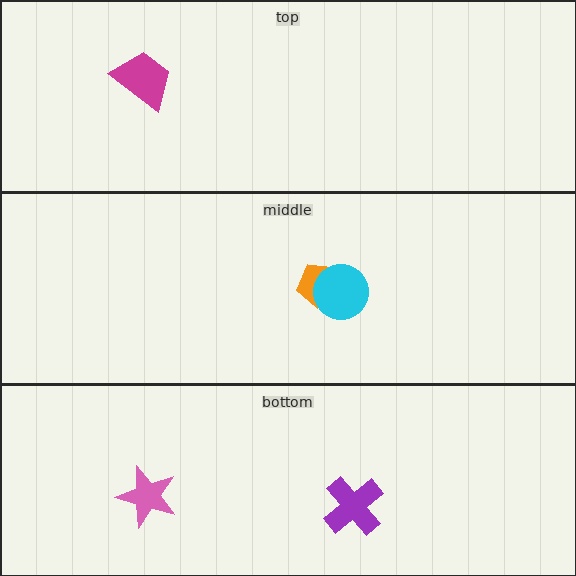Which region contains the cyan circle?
The middle region.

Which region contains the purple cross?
The bottom region.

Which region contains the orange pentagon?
The middle region.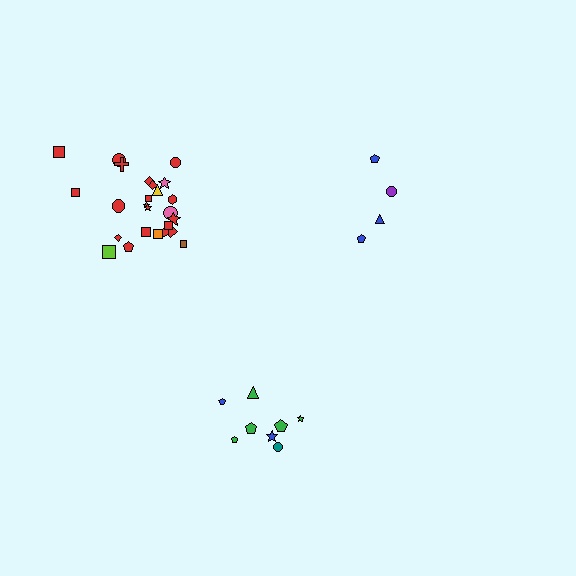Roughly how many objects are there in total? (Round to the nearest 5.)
Roughly 35 objects in total.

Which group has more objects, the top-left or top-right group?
The top-left group.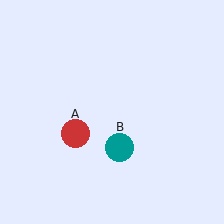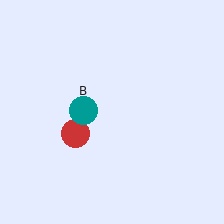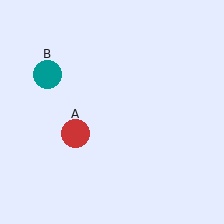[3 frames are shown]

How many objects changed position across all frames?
1 object changed position: teal circle (object B).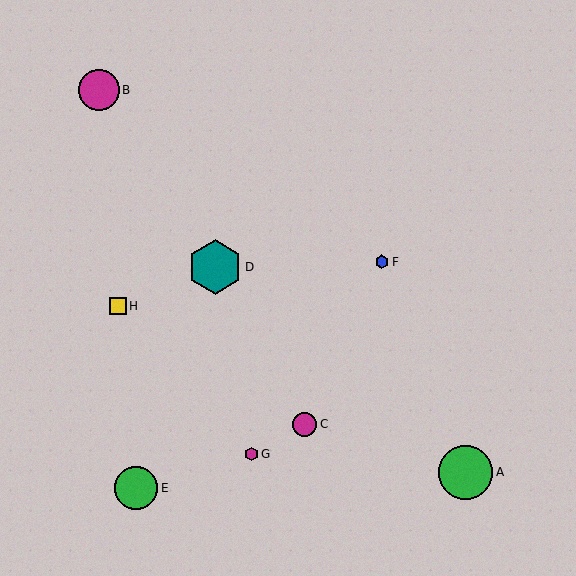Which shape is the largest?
The teal hexagon (labeled D) is the largest.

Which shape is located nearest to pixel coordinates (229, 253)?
The teal hexagon (labeled D) at (215, 267) is nearest to that location.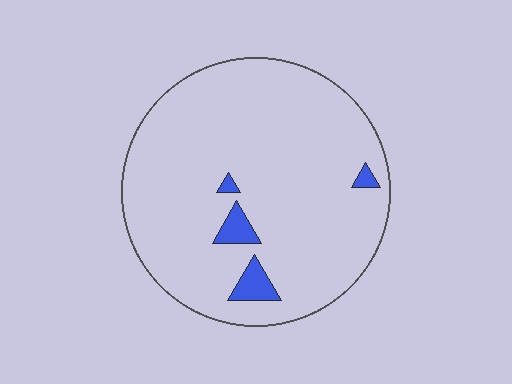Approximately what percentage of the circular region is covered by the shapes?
Approximately 5%.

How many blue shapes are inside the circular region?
4.